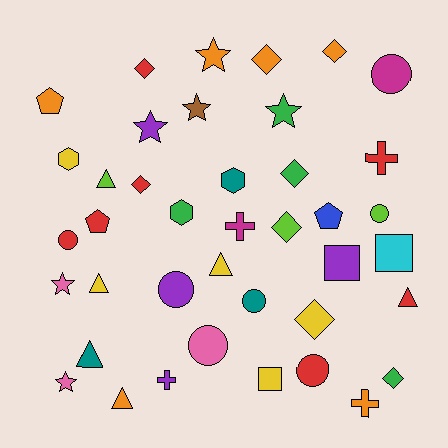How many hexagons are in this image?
There are 3 hexagons.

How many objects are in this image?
There are 40 objects.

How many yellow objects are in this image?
There are 5 yellow objects.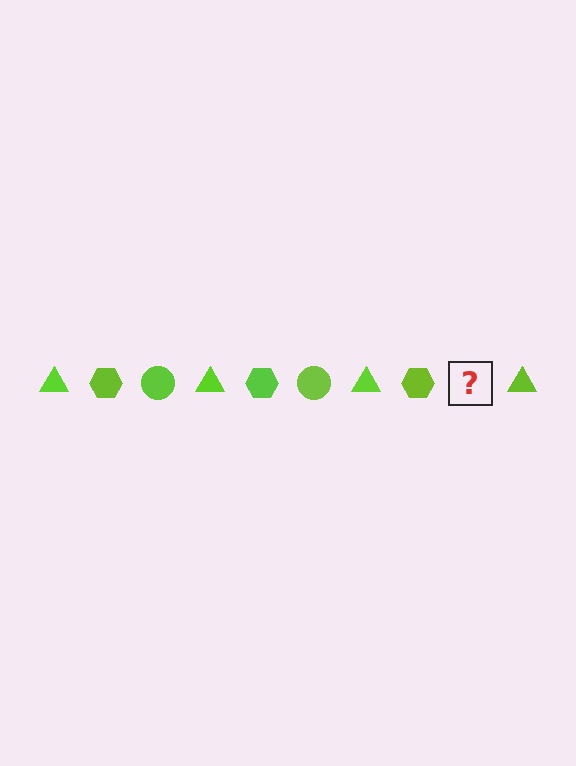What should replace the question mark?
The question mark should be replaced with a lime circle.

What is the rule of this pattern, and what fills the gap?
The rule is that the pattern cycles through triangle, hexagon, circle shapes in lime. The gap should be filled with a lime circle.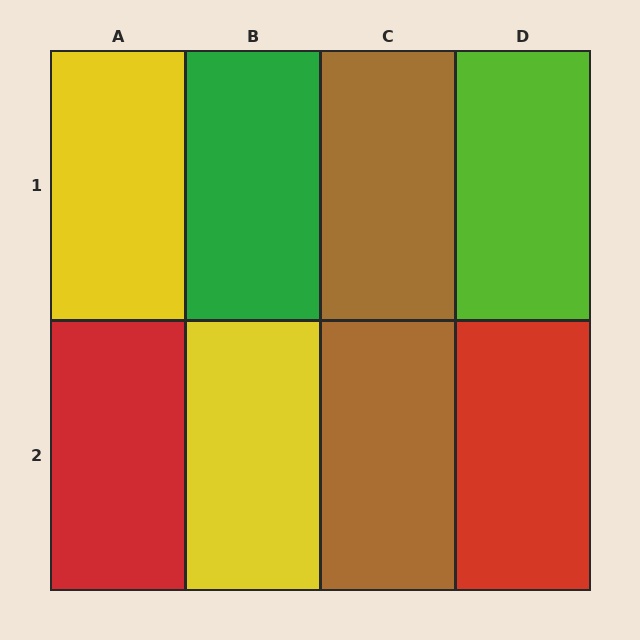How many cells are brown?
2 cells are brown.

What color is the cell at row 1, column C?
Brown.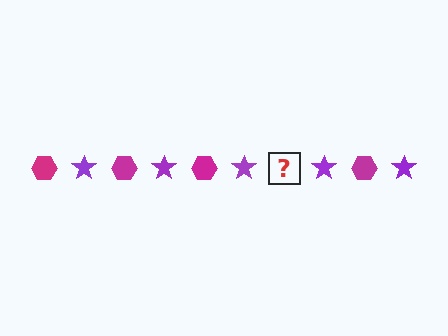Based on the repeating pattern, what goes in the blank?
The blank should be a magenta hexagon.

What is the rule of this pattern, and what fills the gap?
The rule is that the pattern alternates between magenta hexagon and purple star. The gap should be filled with a magenta hexagon.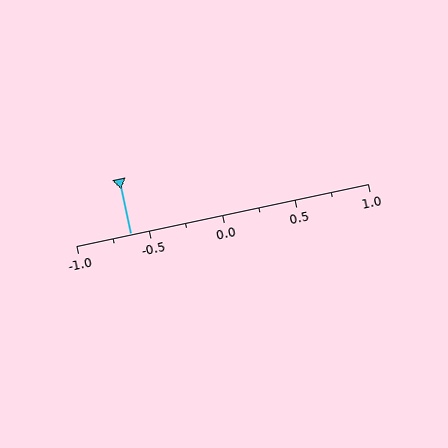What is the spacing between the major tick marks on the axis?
The major ticks are spaced 0.5 apart.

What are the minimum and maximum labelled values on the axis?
The axis runs from -1.0 to 1.0.